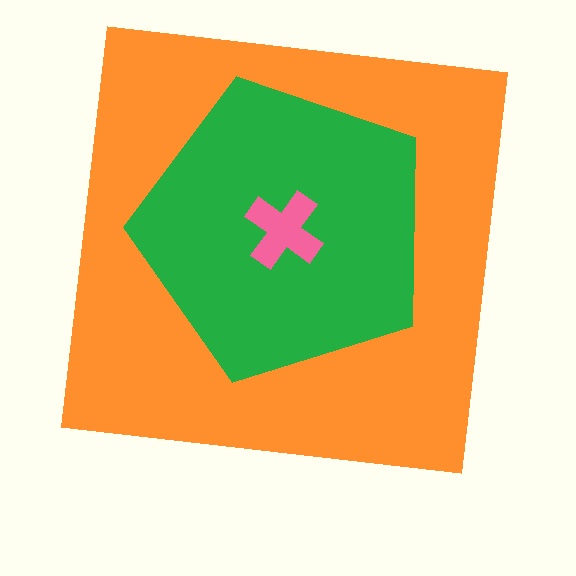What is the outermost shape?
The orange square.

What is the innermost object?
The pink cross.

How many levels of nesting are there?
3.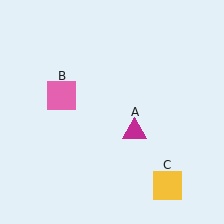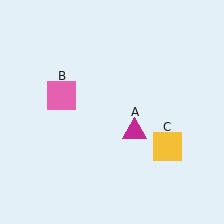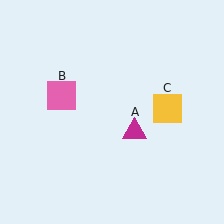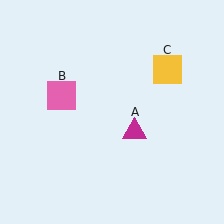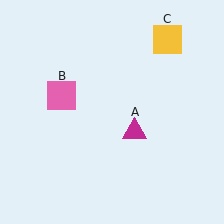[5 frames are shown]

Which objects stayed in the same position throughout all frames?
Magenta triangle (object A) and pink square (object B) remained stationary.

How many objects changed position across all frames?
1 object changed position: yellow square (object C).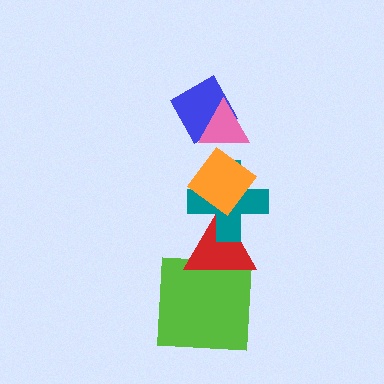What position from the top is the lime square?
The lime square is 6th from the top.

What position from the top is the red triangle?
The red triangle is 5th from the top.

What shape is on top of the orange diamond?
The blue diamond is on top of the orange diamond.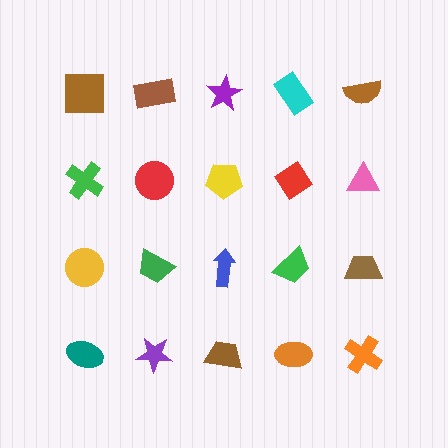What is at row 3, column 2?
A green trapezoid.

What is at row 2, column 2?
A red circle.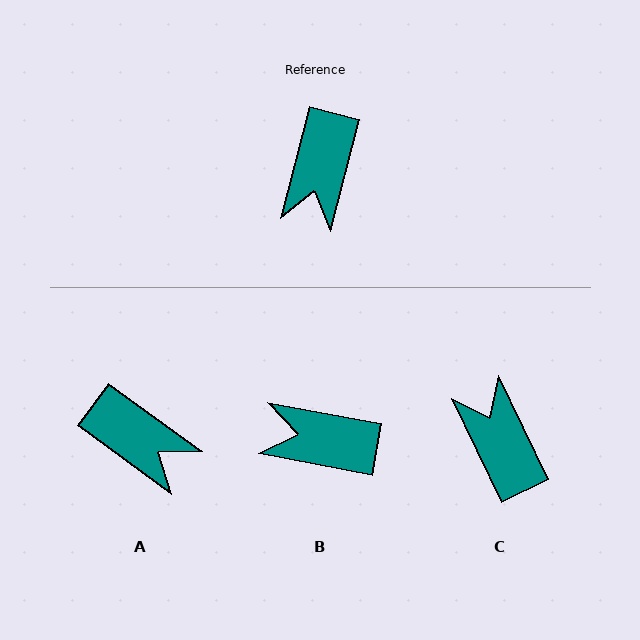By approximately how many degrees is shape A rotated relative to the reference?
Approximately 68 degrees counter-clockwise.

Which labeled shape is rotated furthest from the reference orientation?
C, about 140 degrees away.